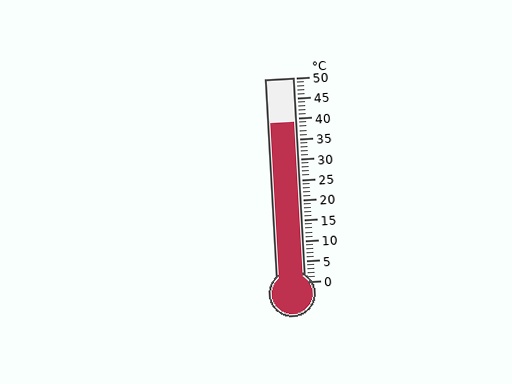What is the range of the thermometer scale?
The thermometer scale ranges from 0°C to 50°C.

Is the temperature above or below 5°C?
The temperature is above 5°C.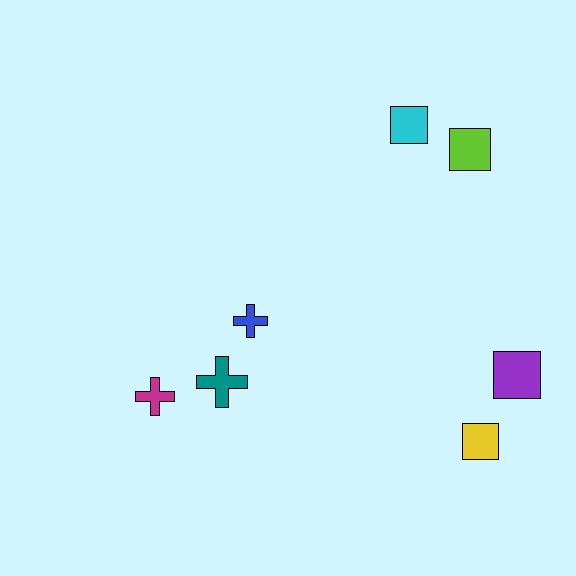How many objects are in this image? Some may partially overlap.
There are 7 objects.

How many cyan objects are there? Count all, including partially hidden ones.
There is 1 cyan object.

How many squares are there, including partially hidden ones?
There are 4 squares.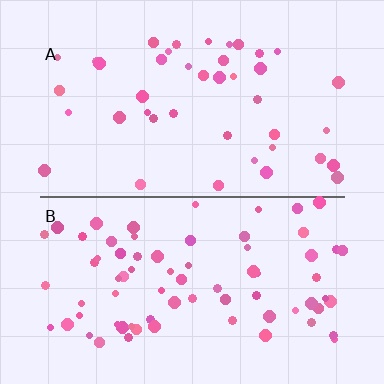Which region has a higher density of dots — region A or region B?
B (the bottom).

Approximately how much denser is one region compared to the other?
Approximately 1.8× — region B over region A.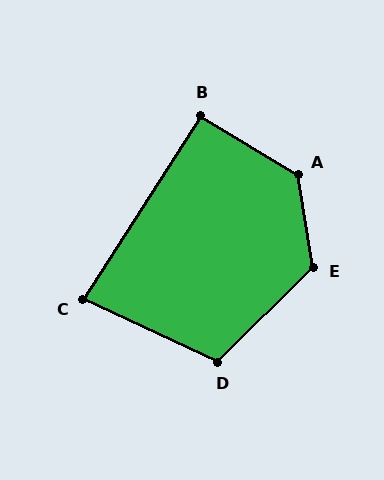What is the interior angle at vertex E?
Approximately 125 degrees (obtuse).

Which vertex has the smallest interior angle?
C, at approximately 82 degrees.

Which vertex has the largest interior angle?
A, at approximately 131 degrees.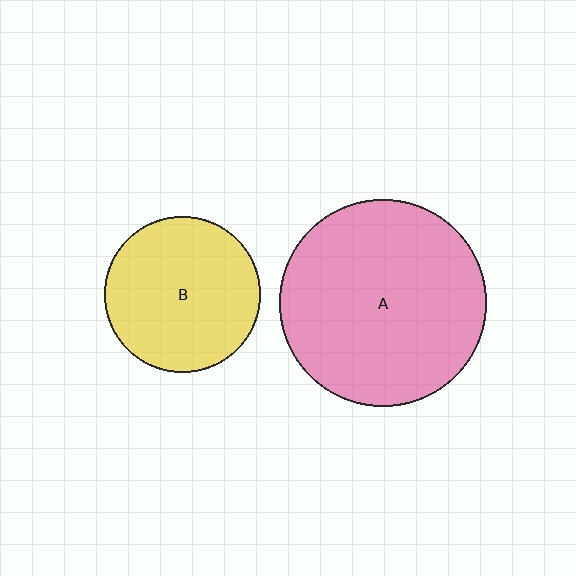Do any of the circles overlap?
No, none of the circles overlap.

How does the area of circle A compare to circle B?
Approximately 1.8 times.